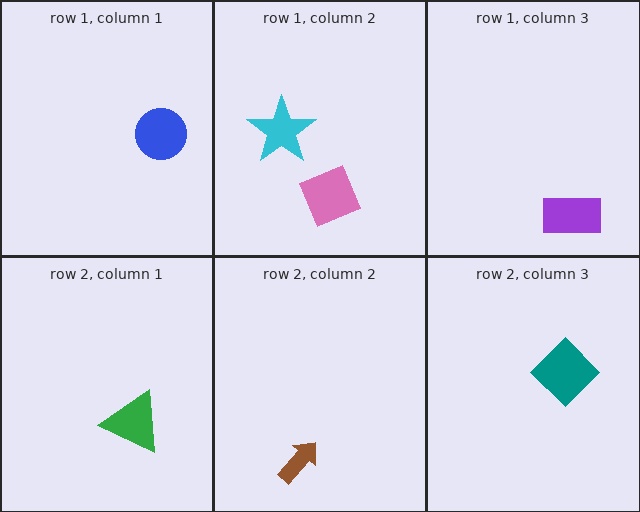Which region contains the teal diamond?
The row 2, column 3 region.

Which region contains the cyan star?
The row 1, column 2 region.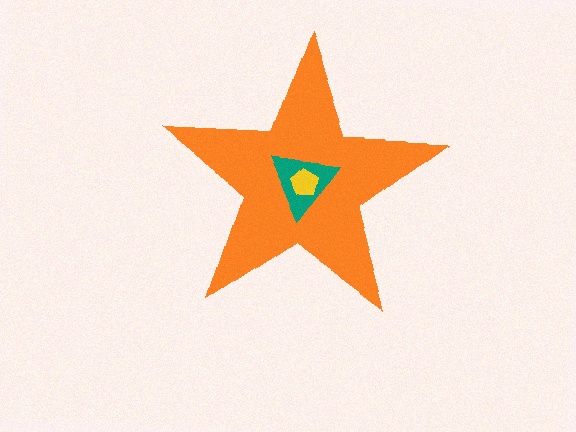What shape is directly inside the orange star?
The teal triangle.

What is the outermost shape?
The orange star.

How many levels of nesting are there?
3.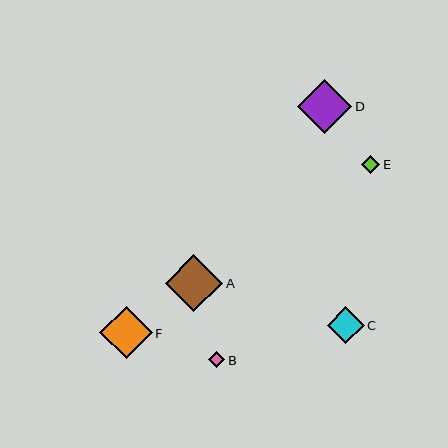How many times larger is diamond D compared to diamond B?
Diamond D is approximately 3.3 times the size of diamond B.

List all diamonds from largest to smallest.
From largest to smallest: A, D, F, C, E, B.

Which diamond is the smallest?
Diamond B is the smallest with a size of approximately 16 pixels.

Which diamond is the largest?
Diamond A is the largest with a size of approximately 58 pixels.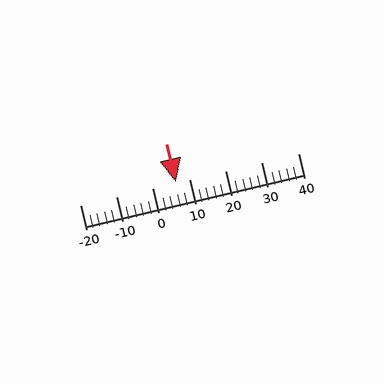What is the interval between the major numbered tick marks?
The major tick marks are spaced 10 units apart.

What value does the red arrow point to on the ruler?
The red arrow points to approximately 6.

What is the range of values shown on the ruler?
The ruler shows values from -20 to 40.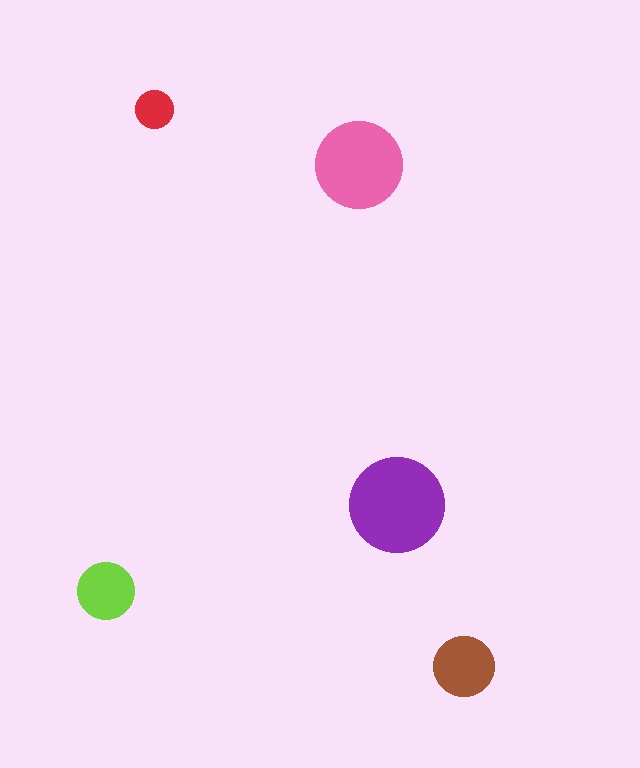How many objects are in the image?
There are 5 objects in the image.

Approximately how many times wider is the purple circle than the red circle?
About 2.5 times wider.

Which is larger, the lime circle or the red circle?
The lime one.